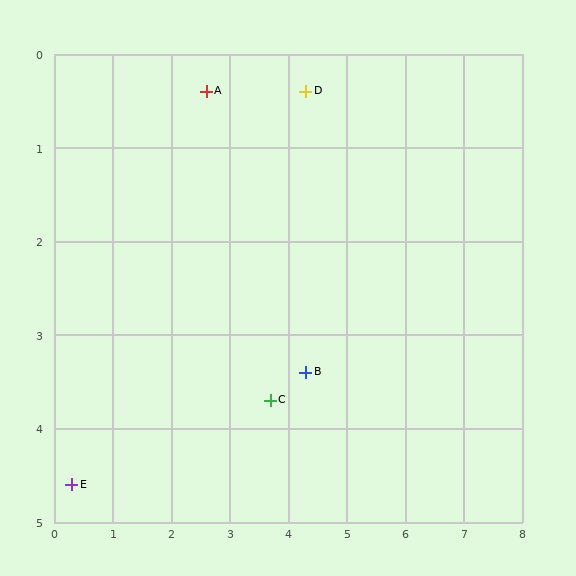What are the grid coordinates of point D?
Point D is at approximately (4.3, 0.4).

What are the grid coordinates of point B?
Point B is at approximately (4.3, 3.4).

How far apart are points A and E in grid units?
Points A and E are about 4.8 grid units apart.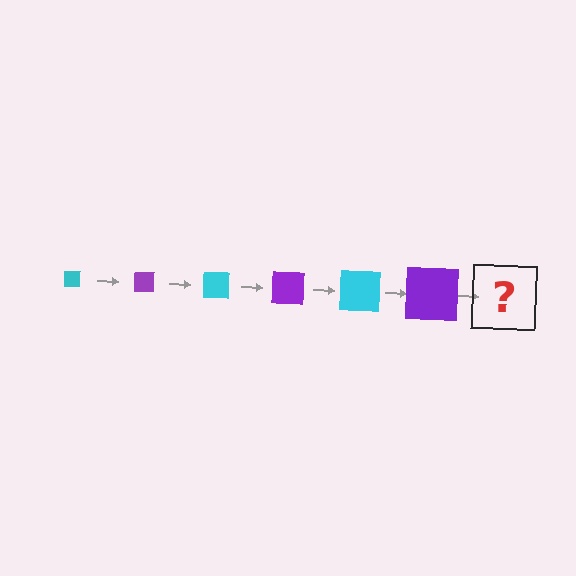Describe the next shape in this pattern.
It should be a cyan square, larger than the previous one.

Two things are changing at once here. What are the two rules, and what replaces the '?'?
The two rules are that the square grows larger each step and the color cycles through cyan and purple. The '?' should be a cyan square, larger than the previous one.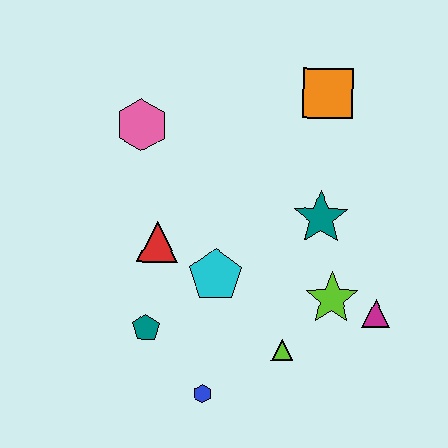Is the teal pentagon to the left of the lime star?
Yes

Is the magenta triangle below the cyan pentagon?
Yes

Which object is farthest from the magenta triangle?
The pink hexagon is farthest from the magenta triangle.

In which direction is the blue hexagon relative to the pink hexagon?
The blue hexagon is below the pink hexagon.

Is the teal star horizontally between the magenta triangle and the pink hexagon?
Yes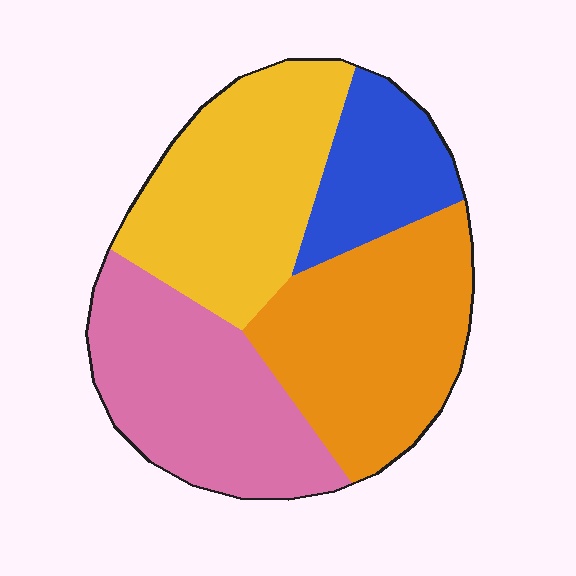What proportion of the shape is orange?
Orange covers 30% of the shape.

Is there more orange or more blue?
Orange.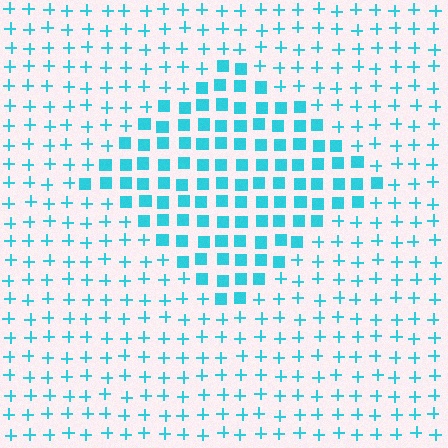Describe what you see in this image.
The image is filled with small cyan elements arranged in a uniform grid. A diamond-shaped region contains squares, while the surrounding area contains plus signs. The boundary is defined purely by the change in element shape.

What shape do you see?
I see a diamond.